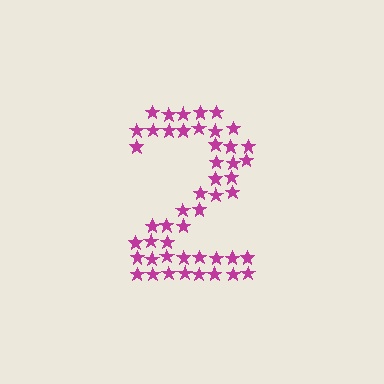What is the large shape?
The large shape is the digit 2.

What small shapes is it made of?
It is made of small stars.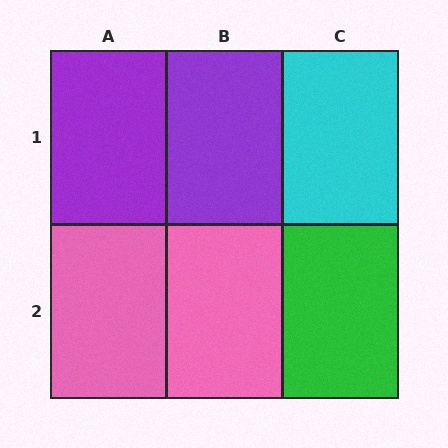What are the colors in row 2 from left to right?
Pink, pink, green.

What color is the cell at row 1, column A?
Purple.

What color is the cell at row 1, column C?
Cyan.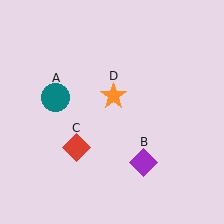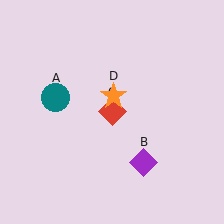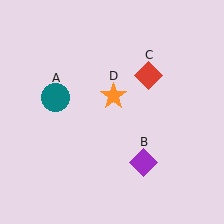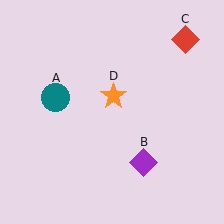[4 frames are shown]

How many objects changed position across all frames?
1 object changed position: red diamond (object C).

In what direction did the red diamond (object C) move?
The red diamond (object C) moved up and to the right.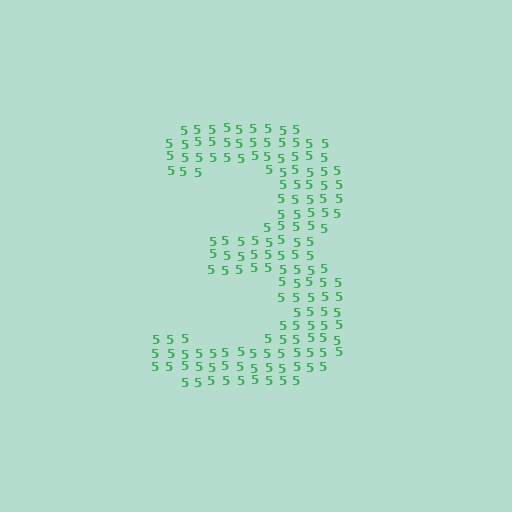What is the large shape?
The large shape is the digit 3.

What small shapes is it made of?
It is made of small digit 5's.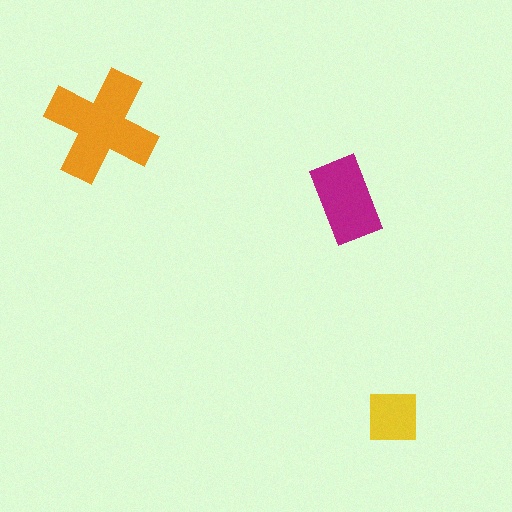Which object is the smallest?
The yellow square.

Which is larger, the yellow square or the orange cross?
The orange cross.